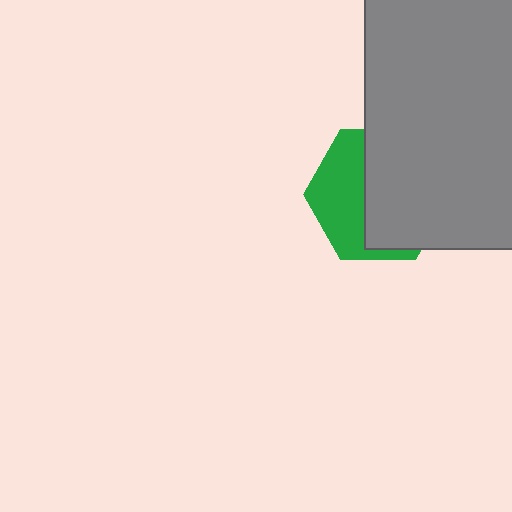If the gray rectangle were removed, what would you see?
You would see the complete green hexagon.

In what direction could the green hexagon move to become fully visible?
The green hexagon could move left. That would shift it out from behind the gray rectangle entirely.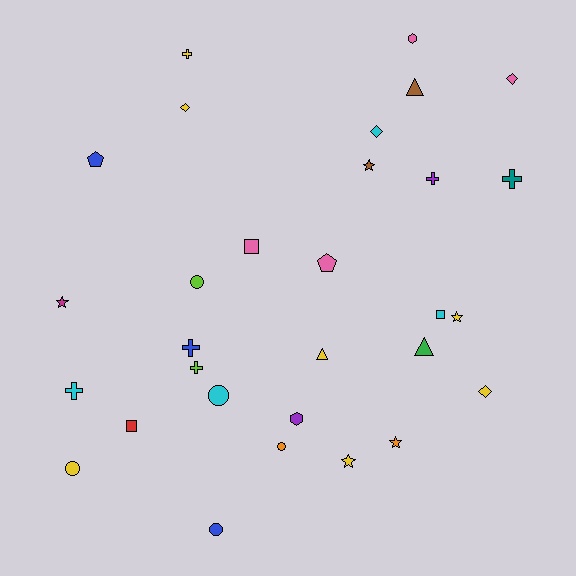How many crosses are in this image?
There are 6 crosses.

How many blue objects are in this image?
There are 3 blue objects.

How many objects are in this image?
There are 30 objects.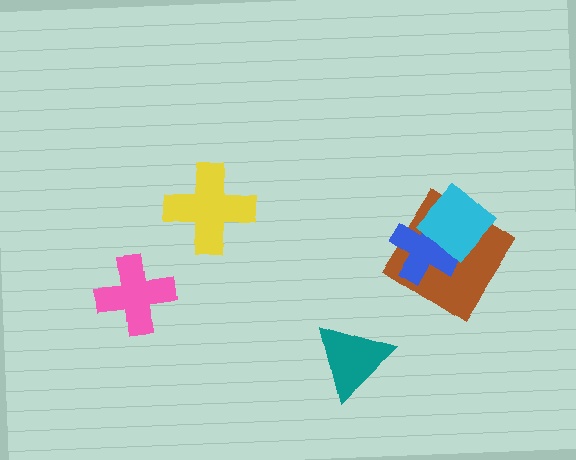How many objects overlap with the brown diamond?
2 objects overlap with the brown diamond.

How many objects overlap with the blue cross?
2 objects overlap with the blue cross.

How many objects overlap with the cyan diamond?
2 objects overlap with the cyan diamond.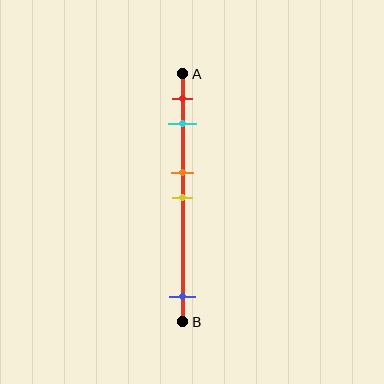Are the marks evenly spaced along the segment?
No, the marks are not evenly spaced.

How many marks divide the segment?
There are 5 marks dividing the segment.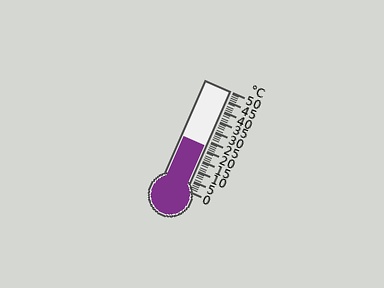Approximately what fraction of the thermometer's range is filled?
The thermometer is filled to approximately 45% of its range.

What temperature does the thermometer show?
The thermometer shows approximately 22°C.